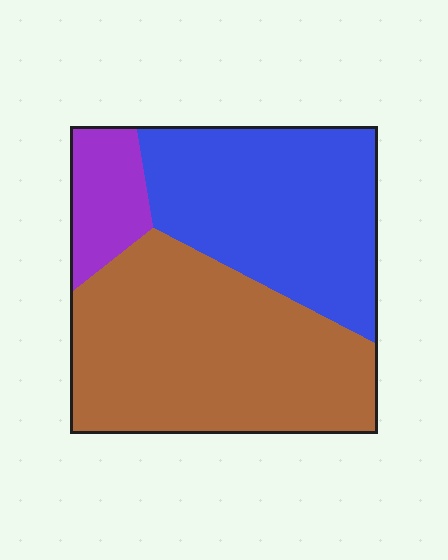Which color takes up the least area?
Purple, at roughly 10%.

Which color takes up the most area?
Brown, at roughly 50%.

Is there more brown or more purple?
Brown.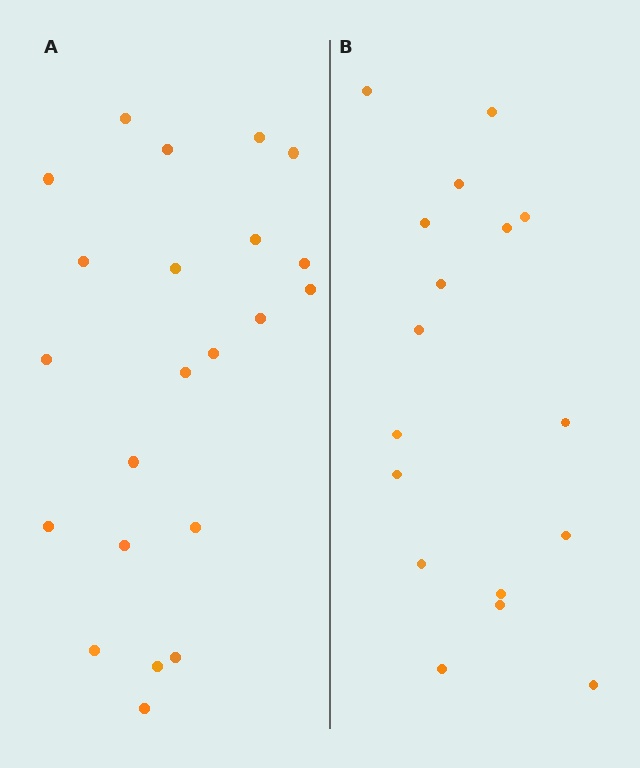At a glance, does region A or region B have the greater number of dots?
Region A (the left region) has more dots.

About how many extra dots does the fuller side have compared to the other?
Region A has about 5 more dots than region B.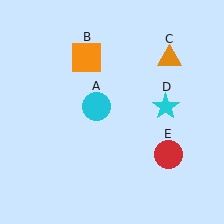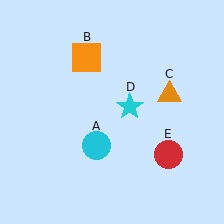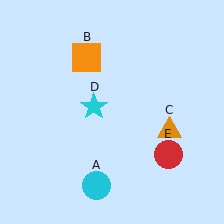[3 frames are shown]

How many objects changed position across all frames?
3 objects changed position: cyan circle (object A), orange triangle (object C), cyan star (object D).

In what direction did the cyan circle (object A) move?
The cyan circle (object A) moved down.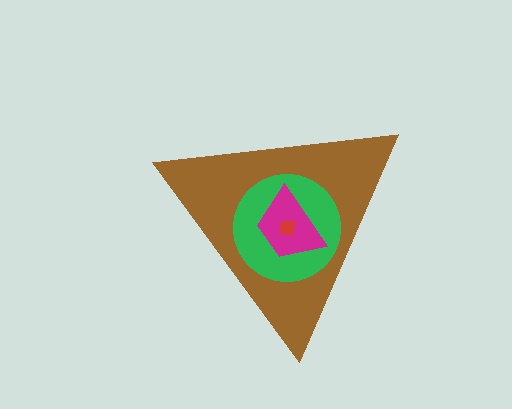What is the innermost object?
The red square.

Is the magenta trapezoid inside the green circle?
Yes.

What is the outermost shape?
The brown triangle.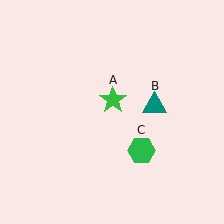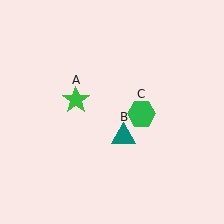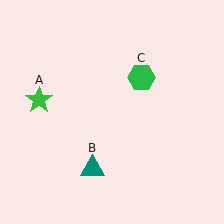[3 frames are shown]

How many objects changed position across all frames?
3 objects changed position: green star (object A), teal triangle (object B), green hexagon (object C).